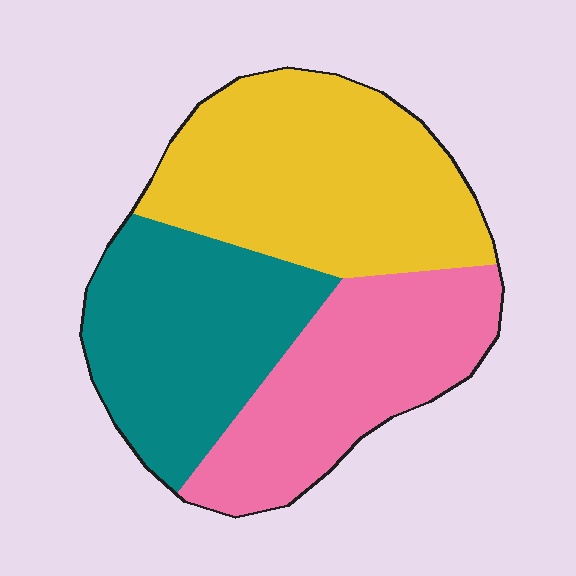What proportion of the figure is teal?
Teal takes up about one third (1/3) of the figure.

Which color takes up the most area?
Yellow, at roughly 40%.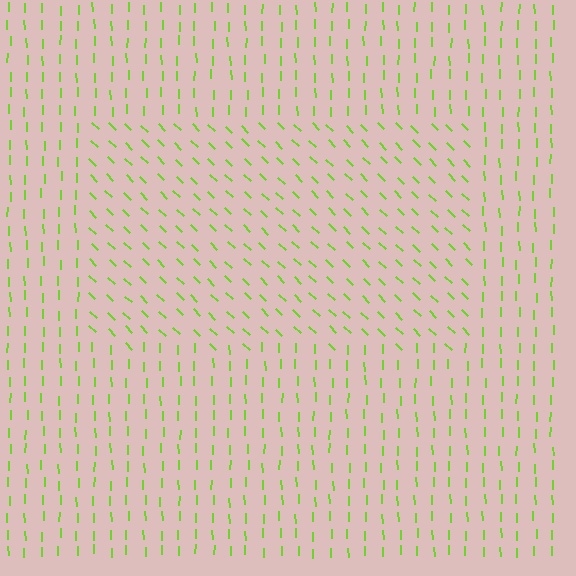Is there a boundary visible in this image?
Yes, there is a texture boundary formed by a change in line orientation.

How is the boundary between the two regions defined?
The boundary is defined purely by a change in line orientation (approximately 45 degrees difference). All lines are the same color and thickness.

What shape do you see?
I see a rectangle.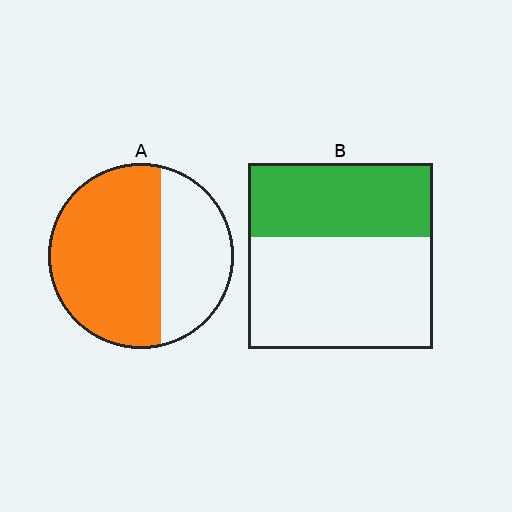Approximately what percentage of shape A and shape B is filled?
A is approximately 65% and B is approximately 40%.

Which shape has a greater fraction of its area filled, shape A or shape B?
Shape A.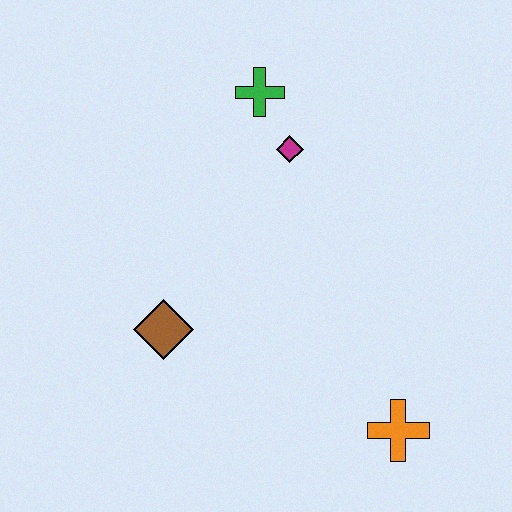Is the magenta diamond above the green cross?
No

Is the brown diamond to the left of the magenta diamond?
Yes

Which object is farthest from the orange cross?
The green cross is farthest from the orange cross.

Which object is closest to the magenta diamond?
The green cross is closest to the magenta diamond.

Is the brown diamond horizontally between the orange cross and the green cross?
No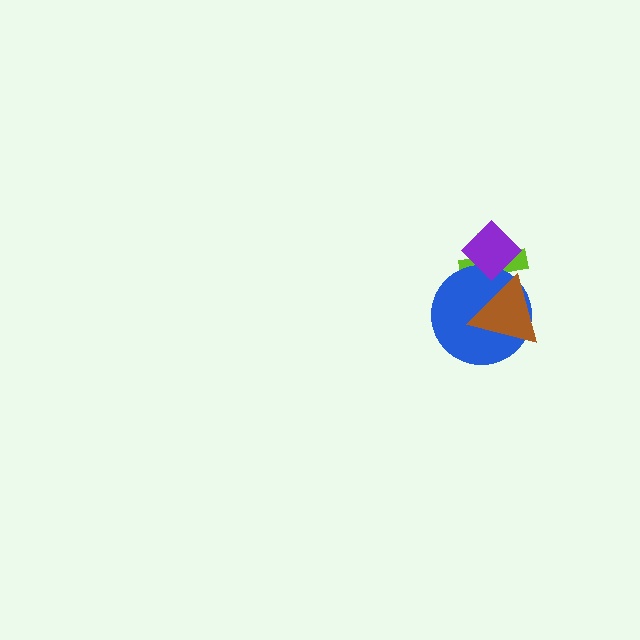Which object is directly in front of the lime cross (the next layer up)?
The blue circle is directly in front of the lime cross.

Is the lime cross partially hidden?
Yes, it is partially covered by another shape.